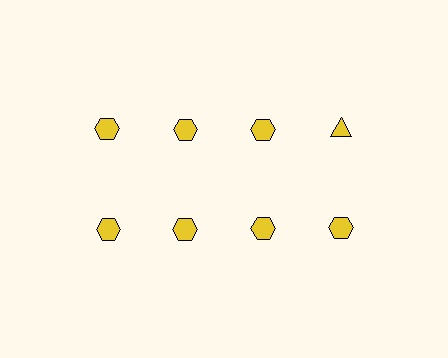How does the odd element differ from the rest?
It has a different shape: triangle instead of hexagon.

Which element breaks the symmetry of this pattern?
The yellow triangle in the top row, second from right column breaks the symmetry. All other shapes are yellow hexagons.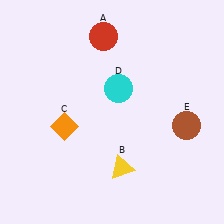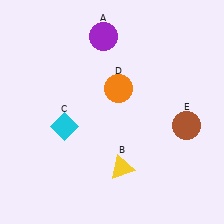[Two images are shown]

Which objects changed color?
A changed from red to purple. C changed from orange to cyan. D changed from cyan to orange.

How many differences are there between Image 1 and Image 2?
There are 3 differences between the two images.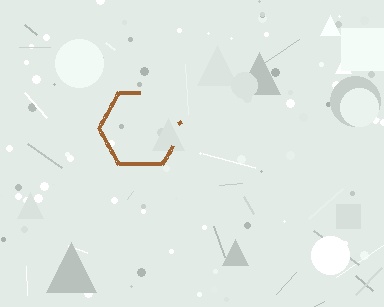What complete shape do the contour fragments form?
The contour fragments form a hexagon.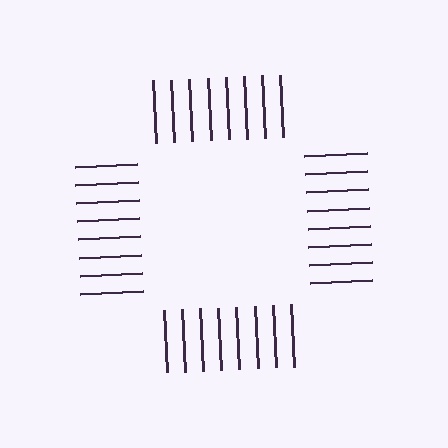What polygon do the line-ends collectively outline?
An illusory square — the line segments terminate on its edges but no continuous stroke is drawn.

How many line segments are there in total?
32 — 8 along each of the 4 edges.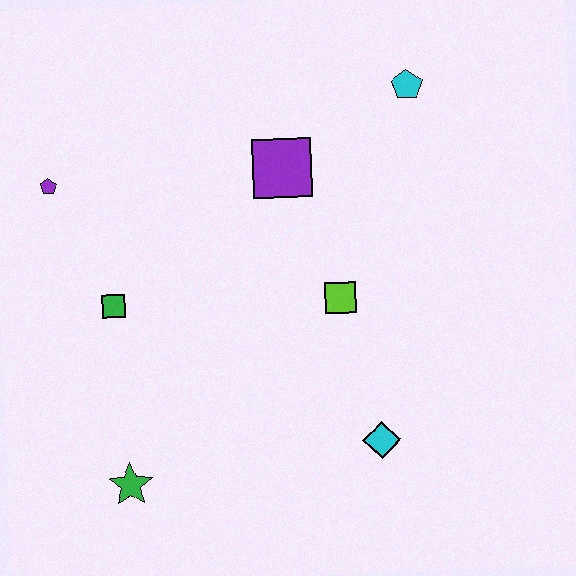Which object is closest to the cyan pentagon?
The purple square is closest to the cyan pentagon.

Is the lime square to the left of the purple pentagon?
No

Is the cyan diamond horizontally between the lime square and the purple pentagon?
No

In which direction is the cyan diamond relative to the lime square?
The cyan diamond is below the lime square.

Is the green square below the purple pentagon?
Yes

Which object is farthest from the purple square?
The green star is farthest from the purple square.